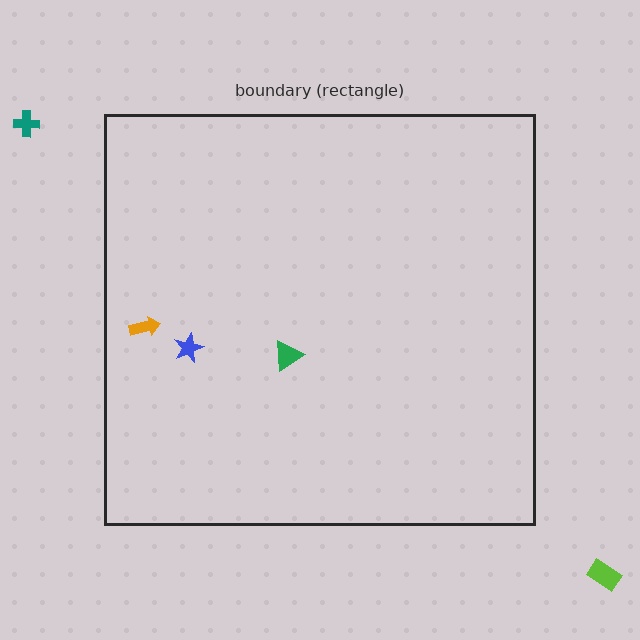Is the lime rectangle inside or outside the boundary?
Outside.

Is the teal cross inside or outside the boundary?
Outside.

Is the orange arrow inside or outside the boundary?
Inside.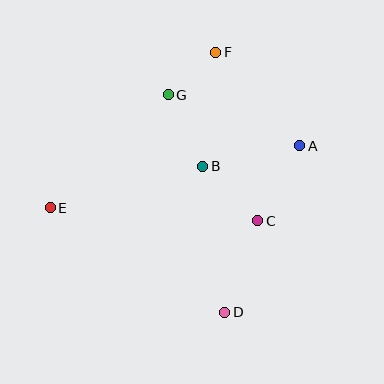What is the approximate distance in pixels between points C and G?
The distance between C and G is approximately 155 pixels.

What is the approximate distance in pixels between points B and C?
The distance between B and C is approximately 77 pixels.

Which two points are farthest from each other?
Points D and F are farthest from each other.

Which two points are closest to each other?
Points F and G are closest to each other.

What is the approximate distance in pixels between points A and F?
The distance between A and F is approximately 126 pixels.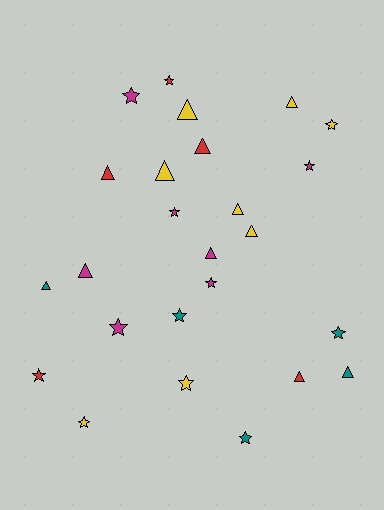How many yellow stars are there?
There are 3 yellow stars.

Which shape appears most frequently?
Star, with 13 objects.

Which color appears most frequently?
Yellow, with 8 objects.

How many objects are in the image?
There are 25 objects.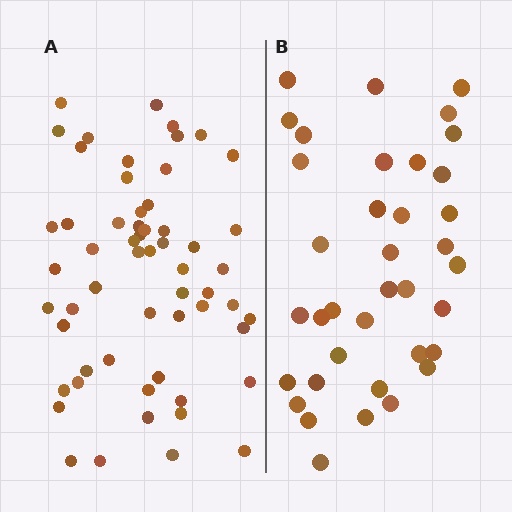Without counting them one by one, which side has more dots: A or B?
Region A (the left region) has more dots.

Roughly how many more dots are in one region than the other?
Region A has approximately 20 more dots than region B.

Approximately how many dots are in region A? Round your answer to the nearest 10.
About 60 dots. (The exact count is 58, which rounds to 60.)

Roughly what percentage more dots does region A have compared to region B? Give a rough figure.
About 55% more.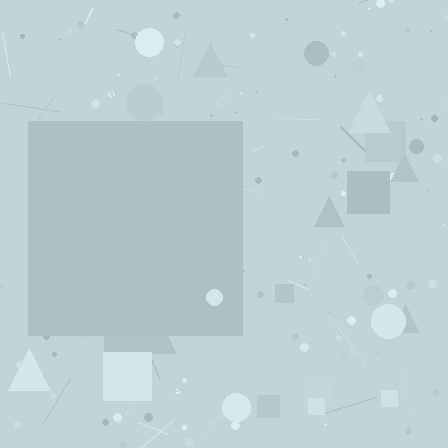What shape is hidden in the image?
A square is hidden in the image.